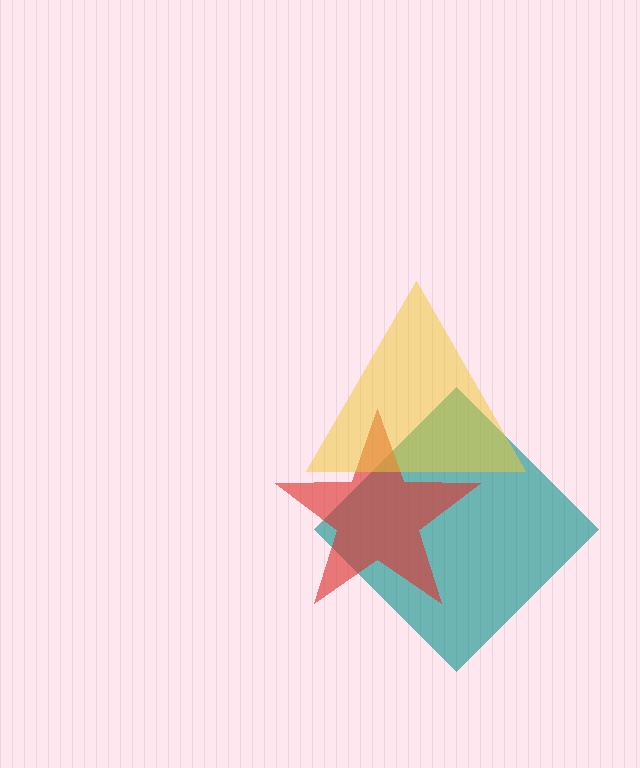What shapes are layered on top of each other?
The layered shapes are: a teal diamond, a red star, a yellow triangle.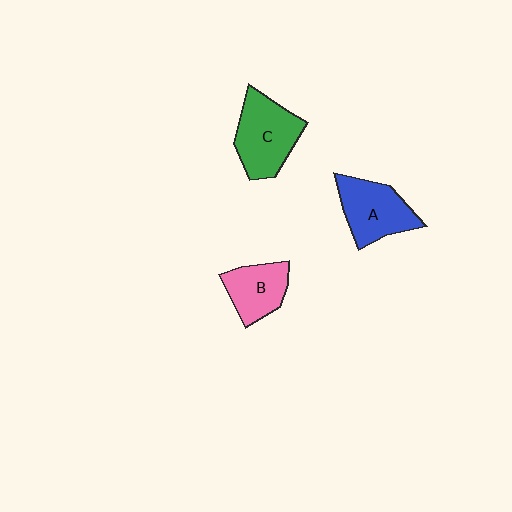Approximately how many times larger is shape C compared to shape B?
Approximately 1.4 times.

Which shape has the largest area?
Shape C (green).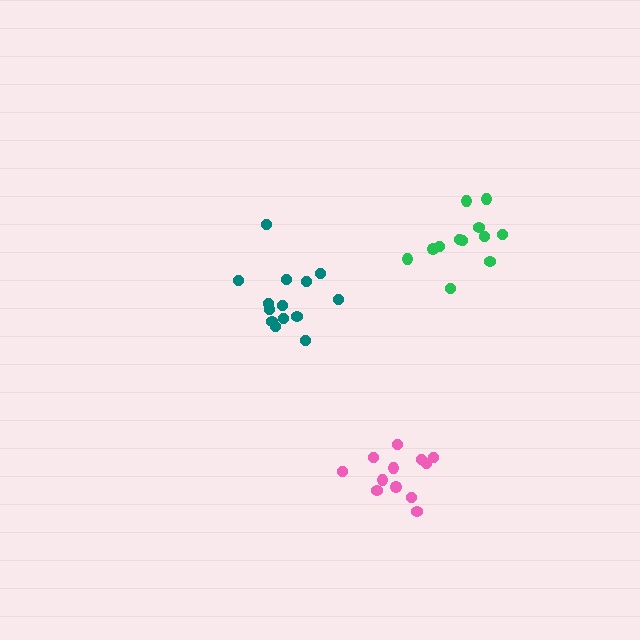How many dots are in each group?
Group 1: 14 dots, Group 2: 12 dots, Group 3: 12 dots (38 total).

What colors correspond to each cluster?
The clusters are colored: teal, green, pink.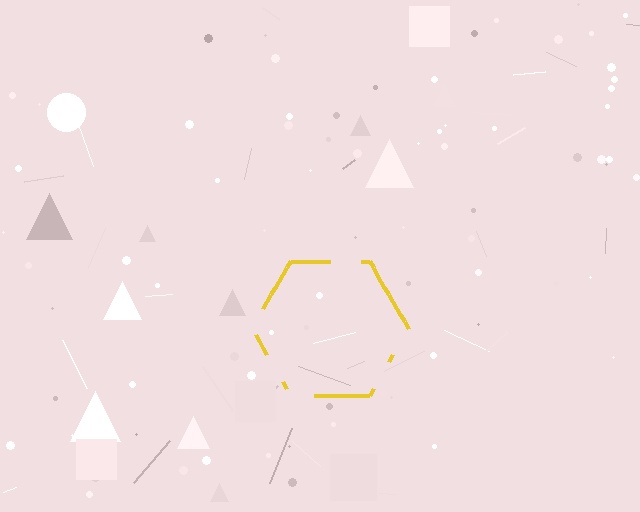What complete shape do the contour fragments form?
The contour fragments form a hexagon.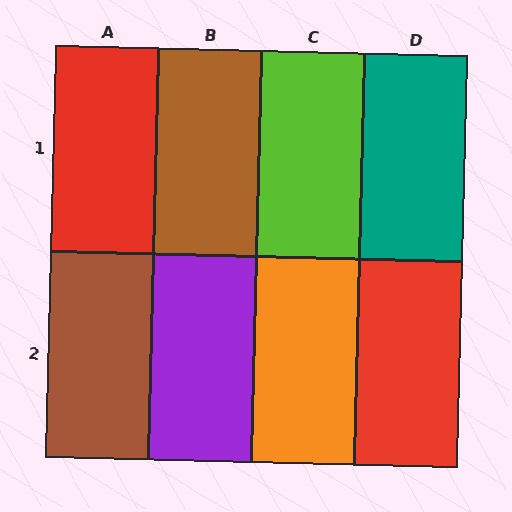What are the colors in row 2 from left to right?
Brown, purple, orange, red.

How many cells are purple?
1 cell is purple.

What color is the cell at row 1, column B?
Brown.